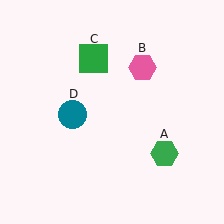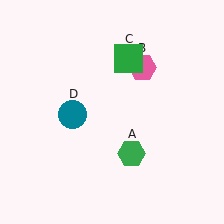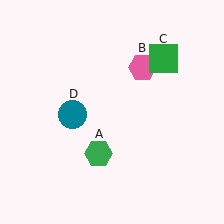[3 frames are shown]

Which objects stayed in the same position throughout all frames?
Pink hexagon (object B) and teal circle (object D) remained stationary.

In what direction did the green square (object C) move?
The green square (object C) moved right.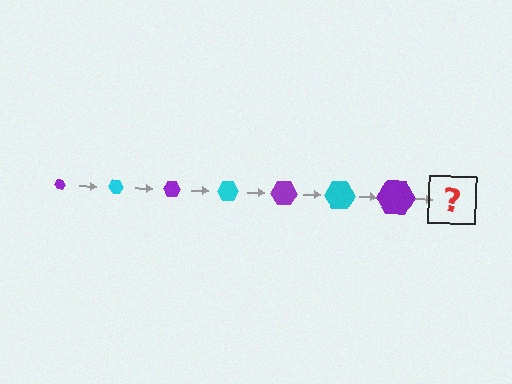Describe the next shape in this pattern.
It should be a cyan hexagon, larger than the previous one.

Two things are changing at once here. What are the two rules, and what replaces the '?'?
The two rules are that the hexagon grows larger each step and the color cycles through purple and cyan. The '?' should be a cyan hexagon, larger than the previous one.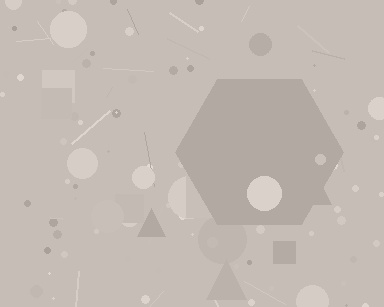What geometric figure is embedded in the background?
A hexagon is embedded in the background.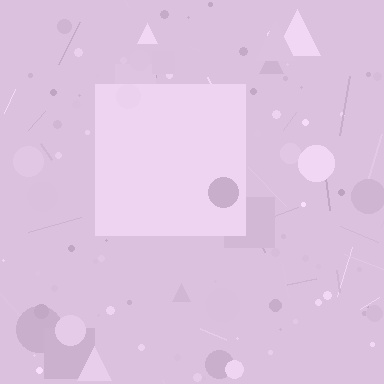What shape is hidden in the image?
A square is hidden in the image.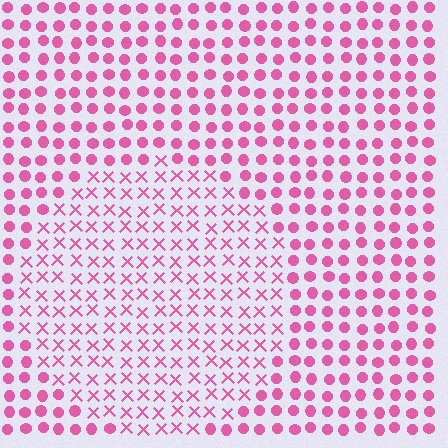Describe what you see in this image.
The image is filled with small pink elements arranged in a uniform grid. A circle-shaped region contains X marks, while the surrounding area contains circles. The boundary is defined purely by the change in element shape.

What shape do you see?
I see a circle.